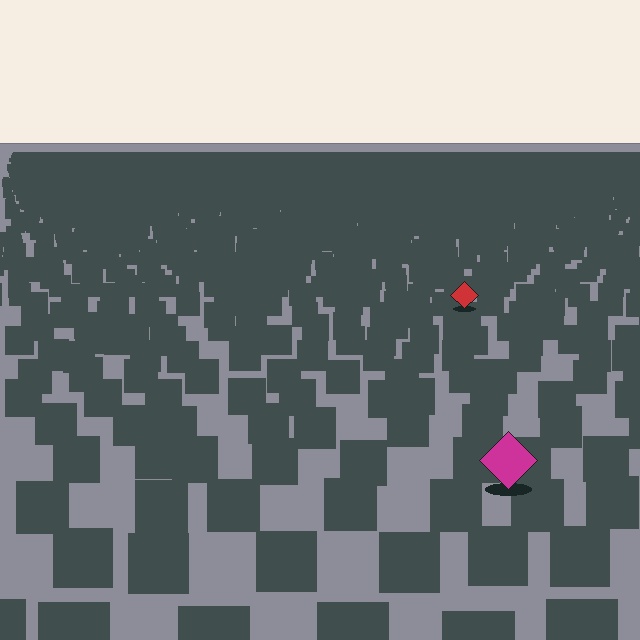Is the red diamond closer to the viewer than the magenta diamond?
No. The magenta diamond is closer — you can tell from the texture gradient: the ground texture is coarser near it.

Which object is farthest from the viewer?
The red diamond is farthest from the viewer. It appears smaller and the ground texture around it is denser.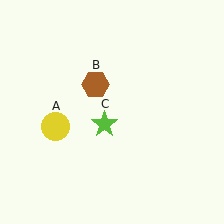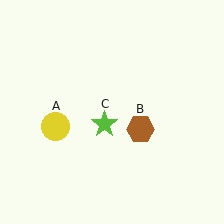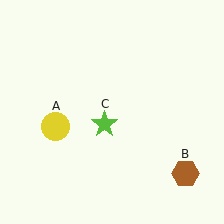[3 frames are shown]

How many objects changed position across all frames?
1 object changed position: brown hexagon (object B).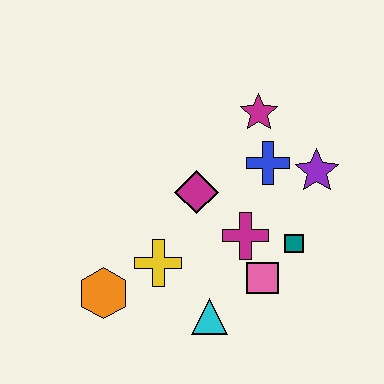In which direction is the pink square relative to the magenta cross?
The pink square is below the magenta cross.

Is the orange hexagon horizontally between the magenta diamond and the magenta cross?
No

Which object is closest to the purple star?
The blue cross is closest to the purple star.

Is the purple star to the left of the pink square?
No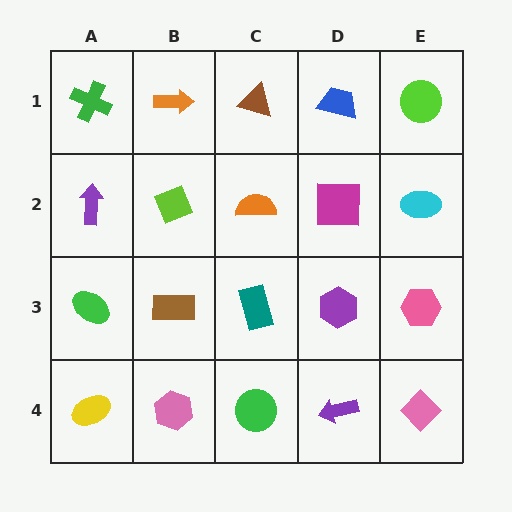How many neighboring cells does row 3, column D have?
4.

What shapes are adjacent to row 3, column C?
An orange semicircle (row 2, column C), a green circle (row 4, column C), a brown rectangle (row 3, column B), a purple hexagon (row 3, column D).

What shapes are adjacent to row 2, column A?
A green cross (row 1, column A), a green ellipse (row 3, column A), a lime diamond (row 2, column B).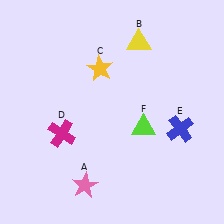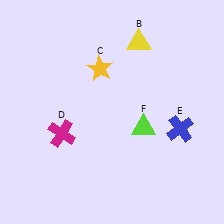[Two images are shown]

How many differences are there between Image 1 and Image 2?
There is 1 difference between the two images.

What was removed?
The pink star (A) was removed in Image 2.